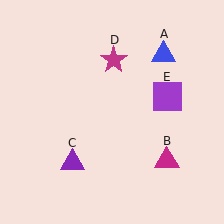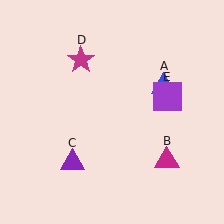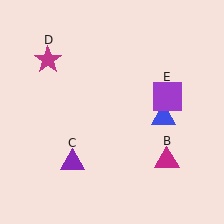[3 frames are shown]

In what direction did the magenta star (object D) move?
The magenta star (object D) moved left.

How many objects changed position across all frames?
2 objects changed position: blue triangle (object A), magenta star (object D).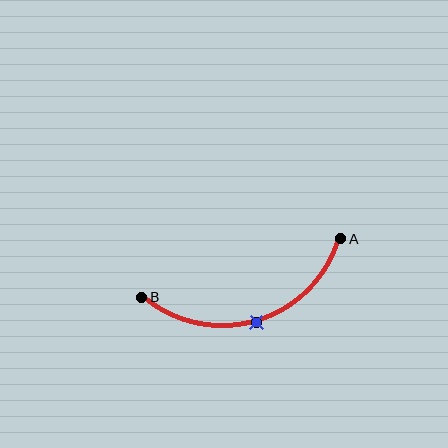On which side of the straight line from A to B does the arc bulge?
The arc bulges below the straight line connecting A and B.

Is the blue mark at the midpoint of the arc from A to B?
Yes. The blue mark lies on the arc at equal arc-length from both A and B — it is the arc midpoint.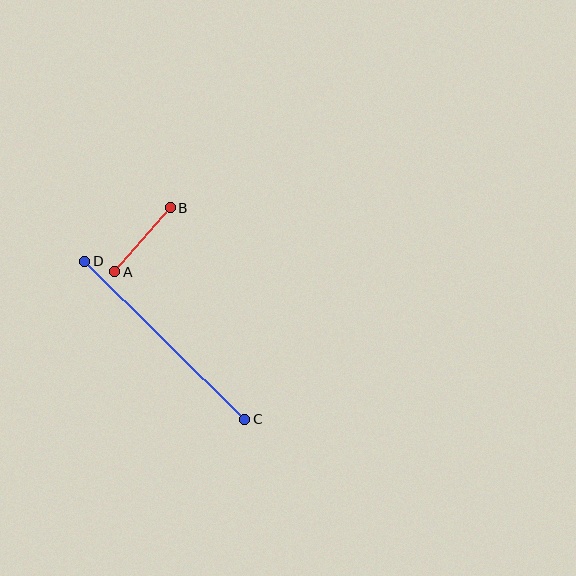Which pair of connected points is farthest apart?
Points C and D are farthest apart.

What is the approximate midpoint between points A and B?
The midpoint is at approximately (143, 240) pixels.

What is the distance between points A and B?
The distance is approximately 84 pixels.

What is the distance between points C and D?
The distance is approximately 225 pixels.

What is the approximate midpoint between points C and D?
The midpoint is at approximately (165, 340) pixels.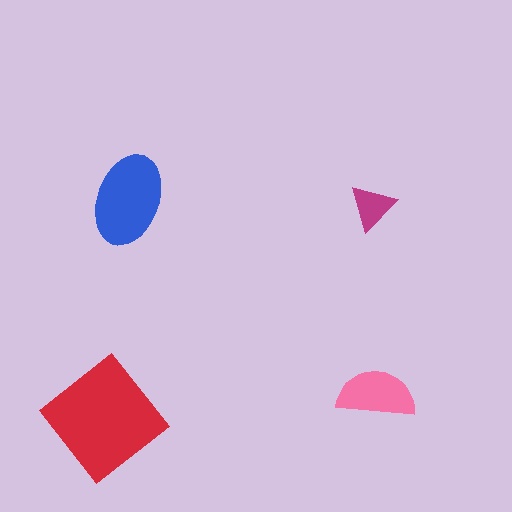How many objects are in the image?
There are 4 objects in the image.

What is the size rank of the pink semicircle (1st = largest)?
3rd.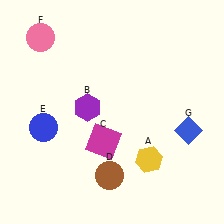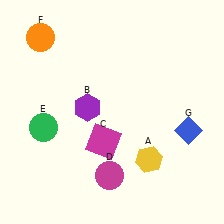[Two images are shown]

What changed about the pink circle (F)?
In Image 1, F is pink. In Image 2, it changed to orange.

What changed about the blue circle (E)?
In Image 1, E is blue. In Image 2, it changed to green.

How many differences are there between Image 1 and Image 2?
There are 3 differences between the two images.